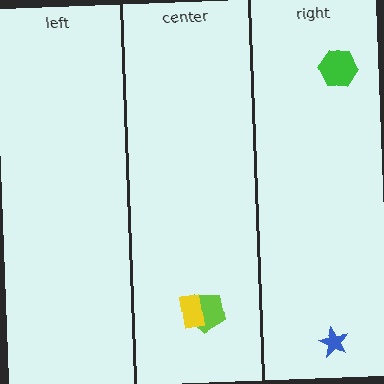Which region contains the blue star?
The right region.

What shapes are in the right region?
The blue star, the green hexagon.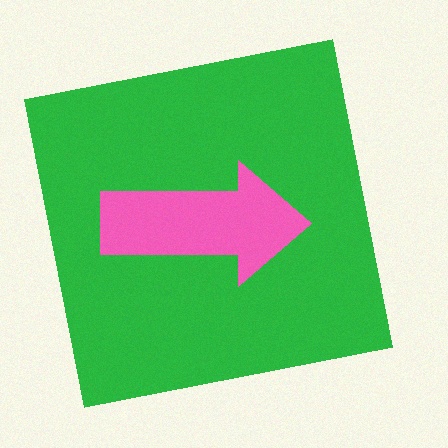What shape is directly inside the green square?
The pink arrow.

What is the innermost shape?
The pink arrow.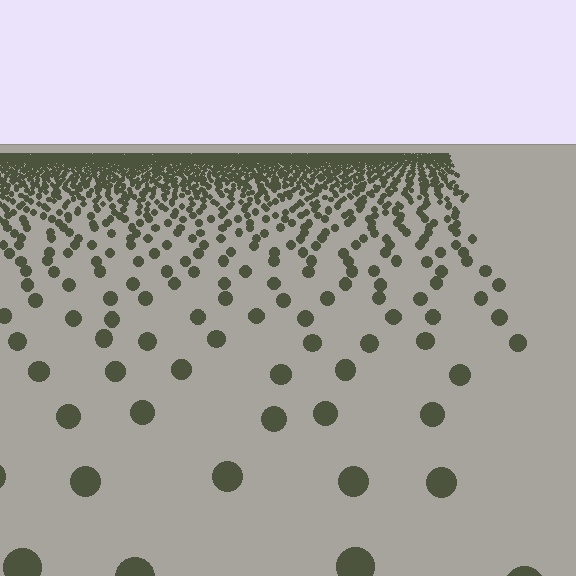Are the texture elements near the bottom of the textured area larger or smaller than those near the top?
Larger. Near the bottom, elements are closer to the viewer and appear at a bigger on-screen size.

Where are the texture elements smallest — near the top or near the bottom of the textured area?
Near the top.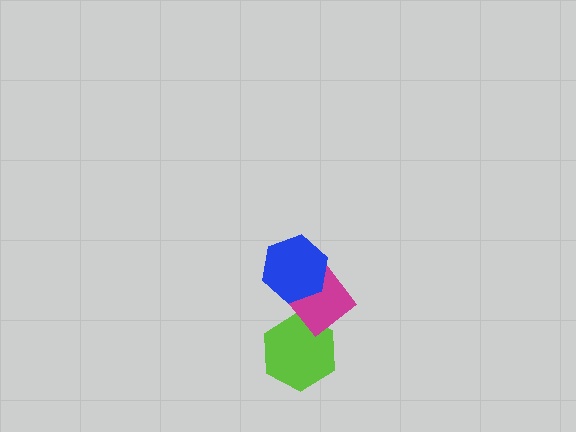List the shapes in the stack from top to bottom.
From top to bottom: the blue hexagon, the magenta diamond, the lime hexagon.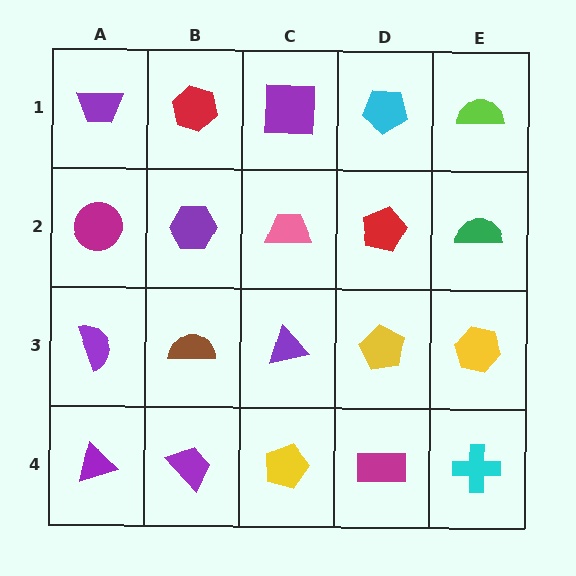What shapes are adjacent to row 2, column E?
A lime semicircle (row 1, column E), a yellow hexagon (row 3, column E), a red pentagon (row 2, column D).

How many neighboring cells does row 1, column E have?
2.